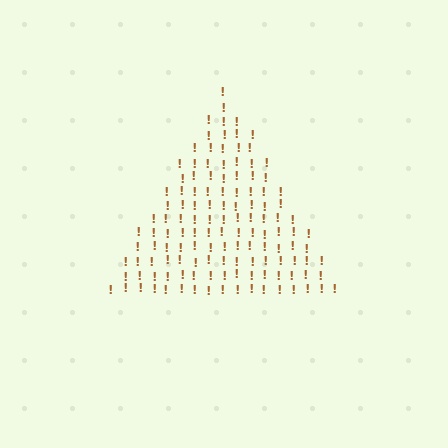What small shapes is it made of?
It is made of small exclamation marks.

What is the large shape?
The large shape is a triangle.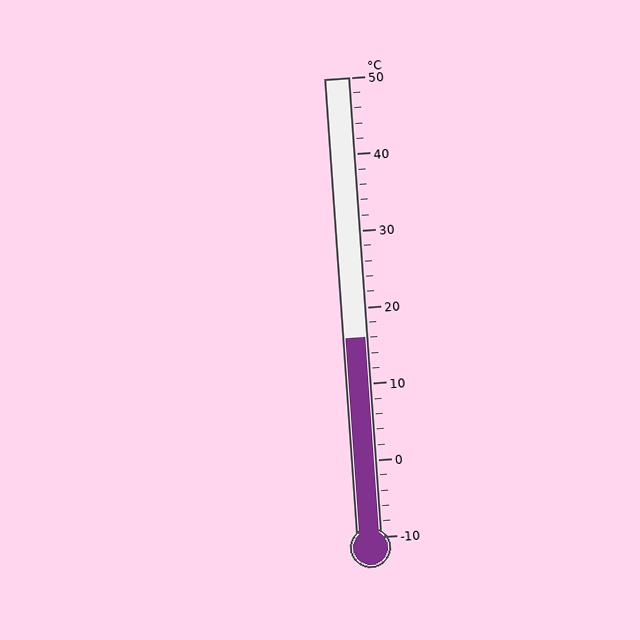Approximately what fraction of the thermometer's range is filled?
The thermometer is filled to approximately 45% of its range.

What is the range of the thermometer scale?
The thermometer scale ranges from -10°C to 50°C.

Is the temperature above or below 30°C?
The temperature is below 30°C.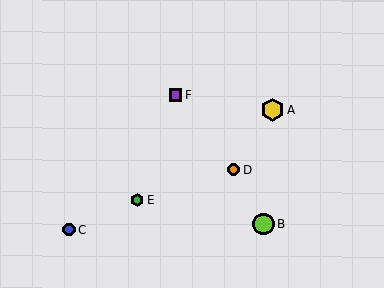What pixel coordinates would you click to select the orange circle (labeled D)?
Click at (233, 170) to select the orange circle D.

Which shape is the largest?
The yellow hexagon (labeled A) is the largest.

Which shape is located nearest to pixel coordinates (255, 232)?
The lime circle (labeled B) at (263, 224) is nearest to that location.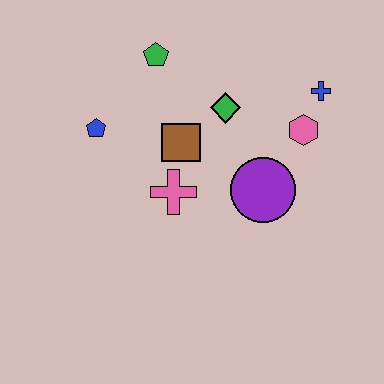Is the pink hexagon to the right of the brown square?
Yes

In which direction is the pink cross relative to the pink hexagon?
The pink cross is to the left of the pink hexagon.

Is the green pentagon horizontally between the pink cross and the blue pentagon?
Yes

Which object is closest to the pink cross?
The brown square is closest to the pink cross.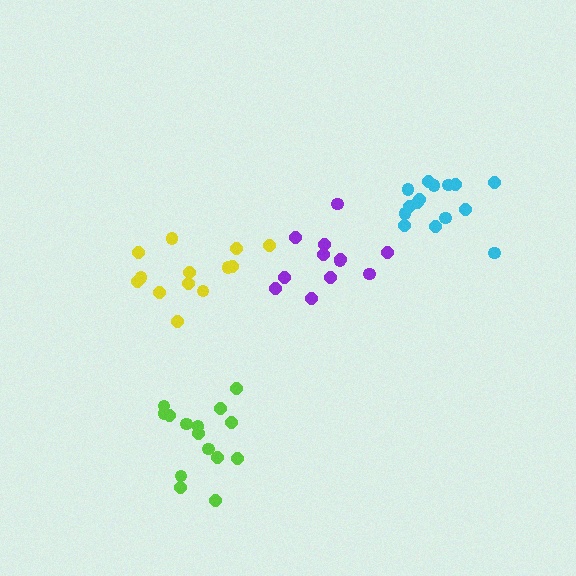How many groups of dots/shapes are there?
There are 4 groups.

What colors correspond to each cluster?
The clusters are colored: yellow, purple, cyan, lime.